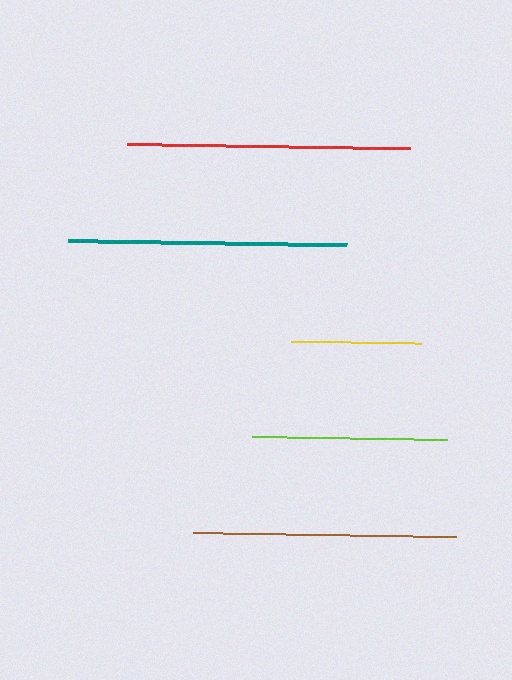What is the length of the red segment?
The red segment is approximately 283 pixels long.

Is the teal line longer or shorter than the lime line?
The teal line is longer than the lime line.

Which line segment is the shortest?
The yellow line is the shortest at approximately 130 pixels.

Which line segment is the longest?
The red line is the longest at approximately 283 pixels.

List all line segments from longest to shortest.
From longest to shortest: red, teal, brown, lime, yellow.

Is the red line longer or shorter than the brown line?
The red line is longer than the brown line.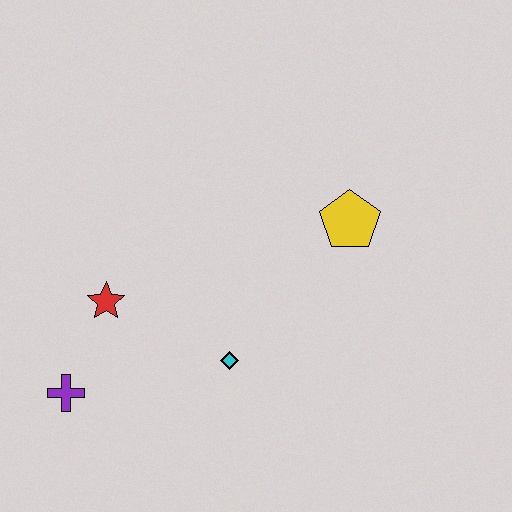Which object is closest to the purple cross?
The red star is closest to the purple cross.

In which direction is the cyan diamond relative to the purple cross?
The cyan diamond is to the right of the purple cross.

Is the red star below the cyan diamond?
No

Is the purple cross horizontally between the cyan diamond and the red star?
No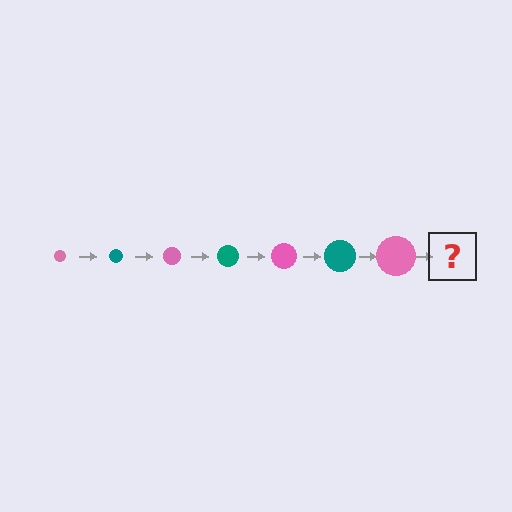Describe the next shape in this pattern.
It should be a teal circle, larger than the previous one.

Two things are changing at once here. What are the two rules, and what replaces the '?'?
The two rules are that the circle grows larger each step and the color cycles through pink and teal. The '?' should be a teal circle, larger than the previous one.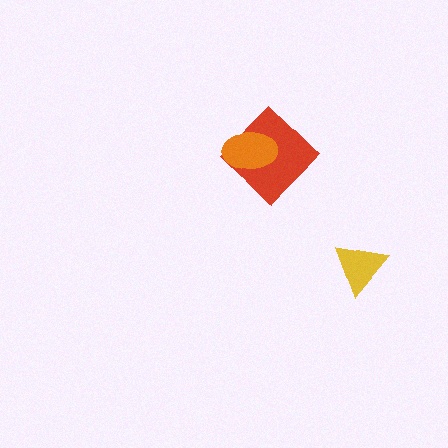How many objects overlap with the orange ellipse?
1 object overlaps with the orange ellipse.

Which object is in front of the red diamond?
The orange ellipse is in front of the red diamond.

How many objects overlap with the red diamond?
1 object overlaps with the red diamond.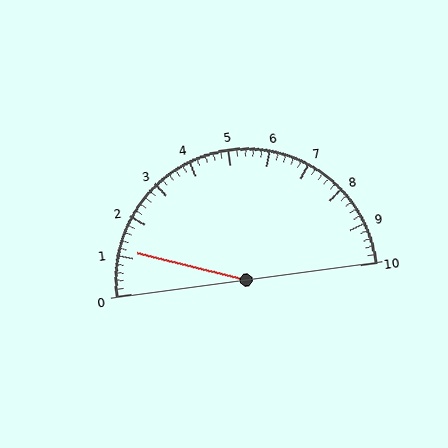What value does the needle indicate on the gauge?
The needle indicates approximately 1.2.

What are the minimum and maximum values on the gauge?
The gauge ranges from 0 to 10.